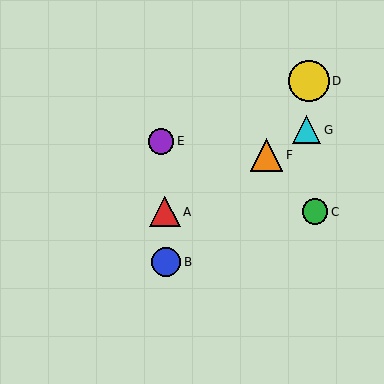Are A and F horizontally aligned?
No, A is at y≈212 and F is at y≈155.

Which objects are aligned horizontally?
Objects A, C are aligned horizontally.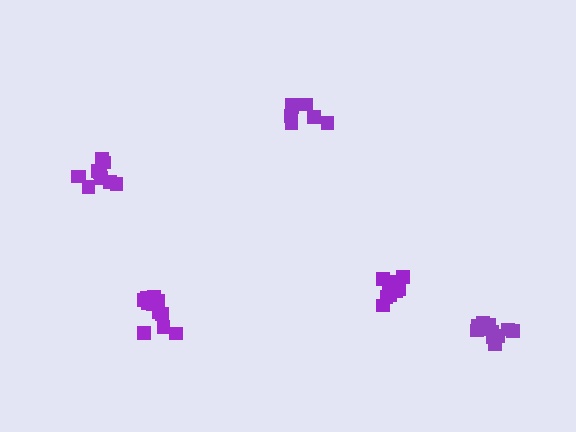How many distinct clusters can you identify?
There are 5 distinct clusters.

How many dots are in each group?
Group 1: 13 dots, Group 2: 12 dots, Group 3: 11 dots, Group 4: 11 dots, Group 5: 7 dots (54 total).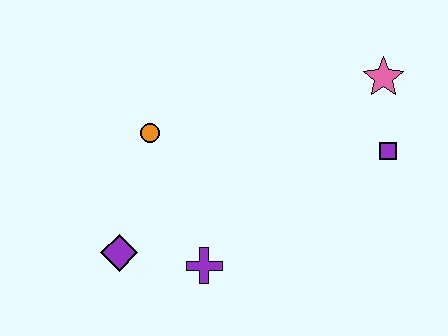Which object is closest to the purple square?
The pink star is closest to the purple square.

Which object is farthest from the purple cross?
The pink star is farthest from the purple cross.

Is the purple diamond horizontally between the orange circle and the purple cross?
No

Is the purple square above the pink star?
No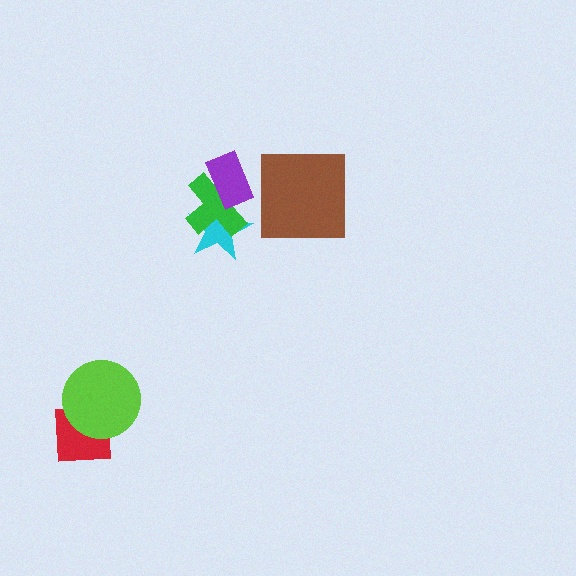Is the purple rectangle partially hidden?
No, no other shape covers it.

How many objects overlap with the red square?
1 object overlaps with the red square.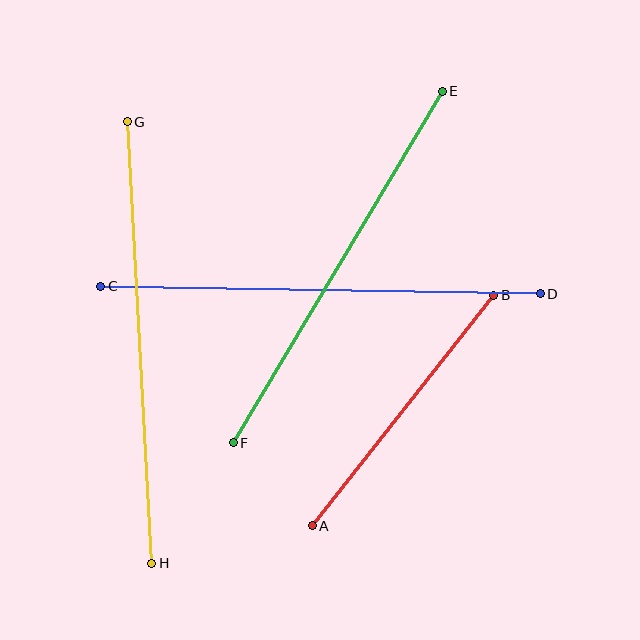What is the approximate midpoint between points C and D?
The midpoint is at approximately (321, 290) pixels.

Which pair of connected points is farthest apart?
Points G and H are farthest apart.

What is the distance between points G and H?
The distance is approximately 442 pixels.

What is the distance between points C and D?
The distance is approximately 440 pixels.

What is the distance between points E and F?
The distance is approximately 409 pixels.